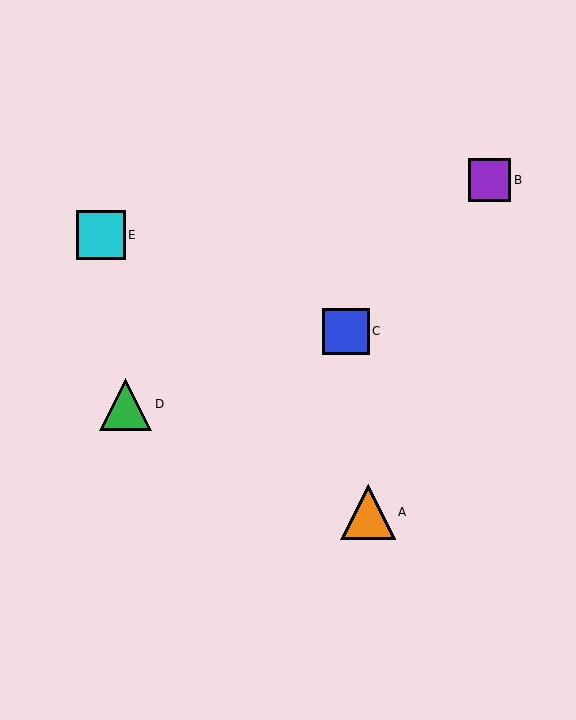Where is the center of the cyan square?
The center of the cyan square is at (101, 235).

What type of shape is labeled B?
Shape B is a purple square.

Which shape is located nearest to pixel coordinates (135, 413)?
The green triangle (labeled D) at (125, 404) is nearest to that location.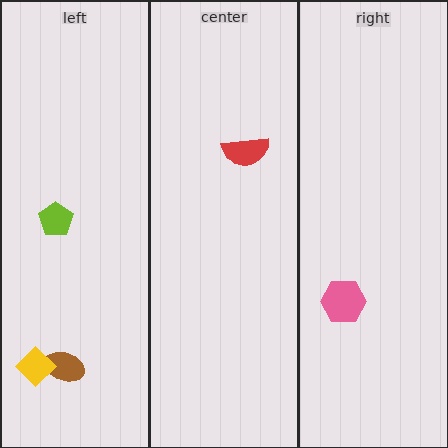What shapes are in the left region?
The brown ellipse, the yellow diamond, the lime pentagon.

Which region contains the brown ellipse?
The left region.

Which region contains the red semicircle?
The center region.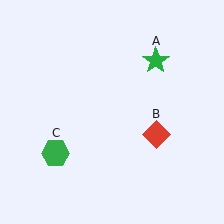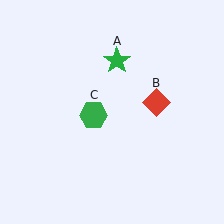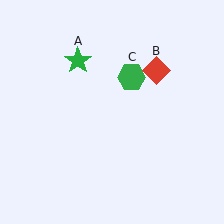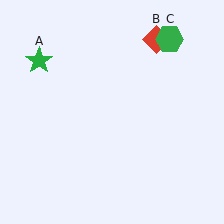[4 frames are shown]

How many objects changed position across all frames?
3 objects changed position: green star (object A), red diamond (object B), green hexagon (object C).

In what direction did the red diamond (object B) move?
The red diamond (object B) moved up.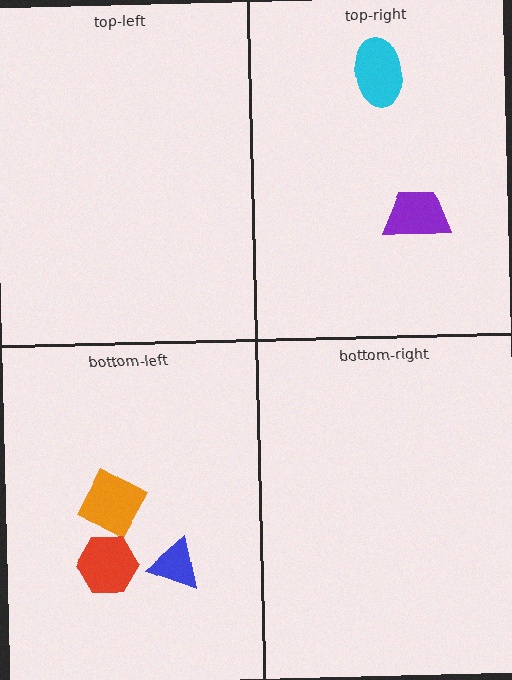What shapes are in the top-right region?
The purple trapezoid, the cyan ellipse.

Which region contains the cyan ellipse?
The top-right region.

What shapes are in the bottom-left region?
The blue triangle, the orange diamond, the red hexagon.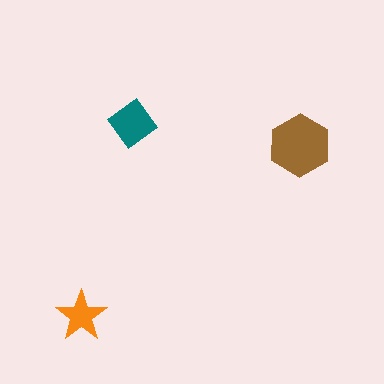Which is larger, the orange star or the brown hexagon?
The brown hexagon.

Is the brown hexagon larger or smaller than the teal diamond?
Larger.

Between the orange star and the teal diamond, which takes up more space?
The teal diamond.